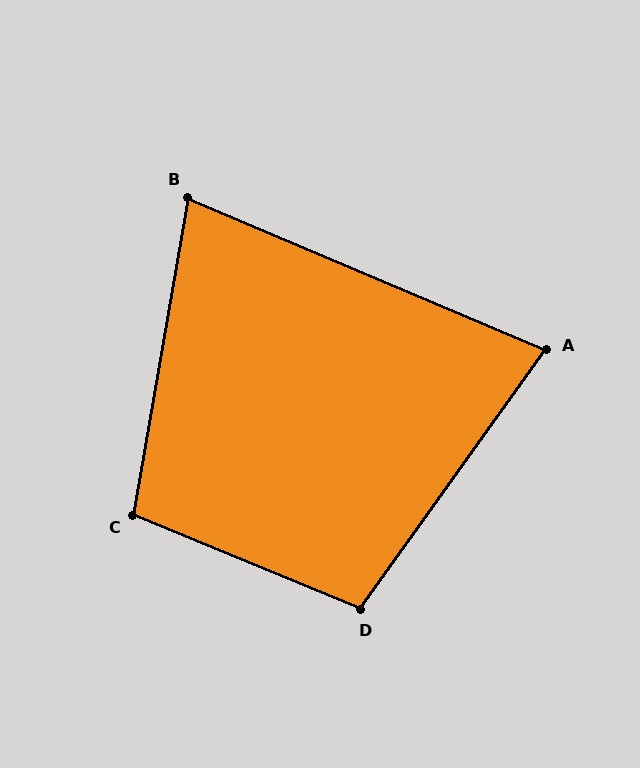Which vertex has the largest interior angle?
D, at approximately 103 degrees.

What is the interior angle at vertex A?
Approximately 77 degrees (acute).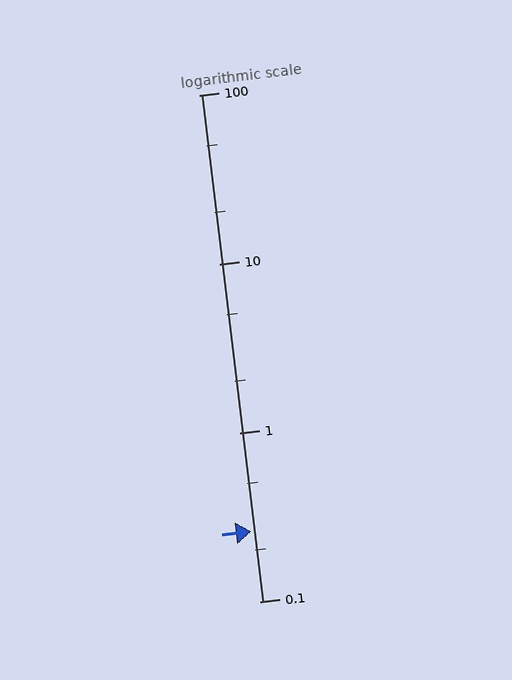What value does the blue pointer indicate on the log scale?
The pointer indicates approximately 0.26.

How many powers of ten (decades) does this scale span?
The scale spans 3 decades, from 0.1 to 100.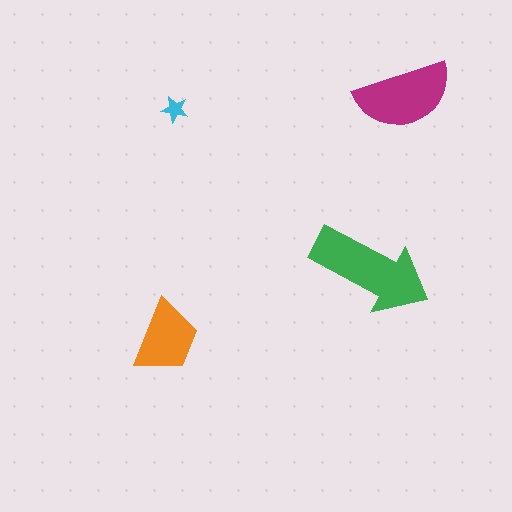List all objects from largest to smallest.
The green arrow, the magenta semicircle, the orange trapezoid, the cyan star.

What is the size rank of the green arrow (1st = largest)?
1st.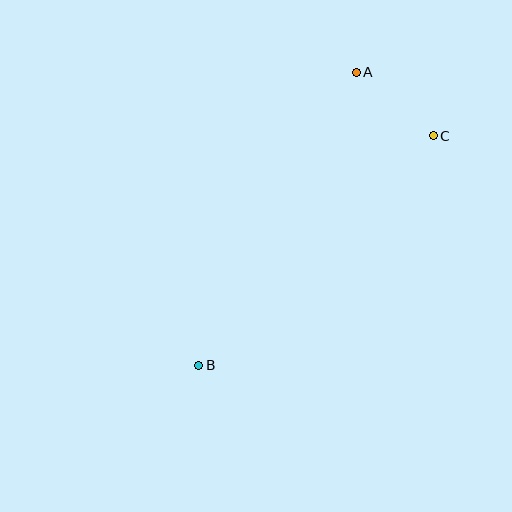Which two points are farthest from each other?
Points A and B are farthest from each other.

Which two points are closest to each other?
Points A and C are closest to each other.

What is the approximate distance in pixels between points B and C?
The distance between B and C is approximately 328 pixels.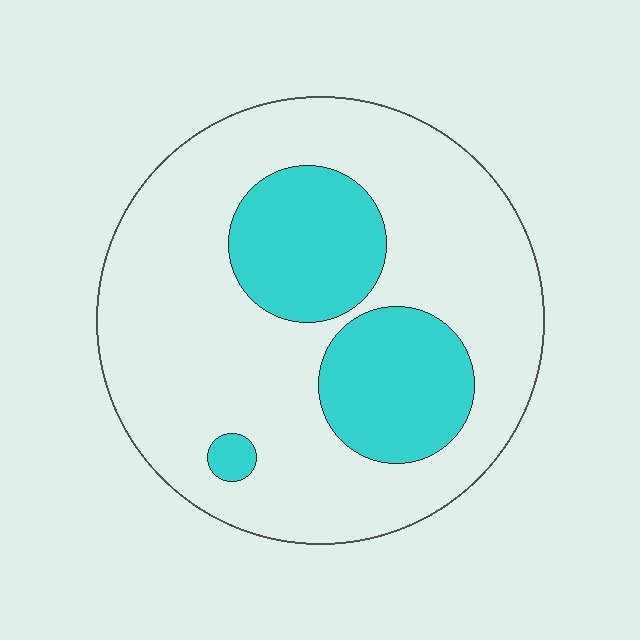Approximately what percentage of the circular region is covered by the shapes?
Approximately 25%.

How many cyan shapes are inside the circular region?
3.